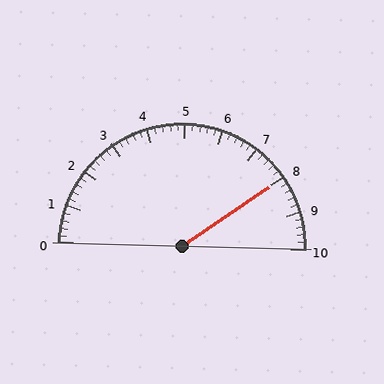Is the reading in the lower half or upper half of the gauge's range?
The reading is in the upper half of the range (0 to 10).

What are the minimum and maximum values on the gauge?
The gauge ranges from 0 to 10.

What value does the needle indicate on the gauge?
The needle indicates approximately 8.0.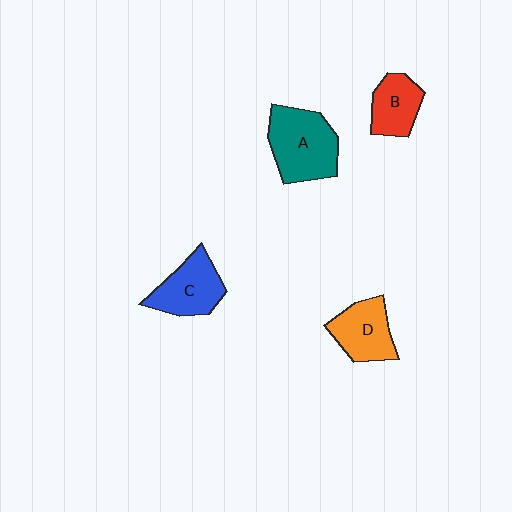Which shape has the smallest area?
Shape B (red).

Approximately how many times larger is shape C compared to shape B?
Approximately 1.3 times.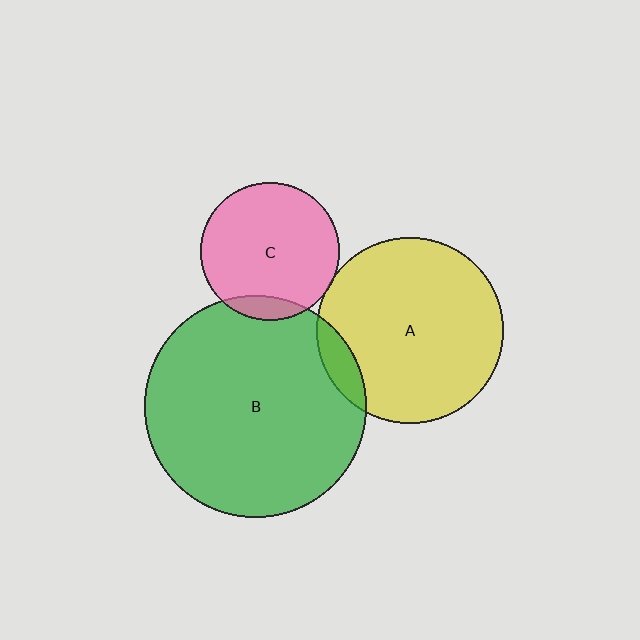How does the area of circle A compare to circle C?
Approximately 1.8 times.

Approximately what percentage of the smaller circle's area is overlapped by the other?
Approximately 10%.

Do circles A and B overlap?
Yes.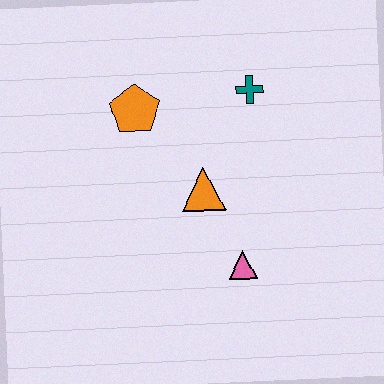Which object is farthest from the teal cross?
The pink triangle is farthest from the teal cross.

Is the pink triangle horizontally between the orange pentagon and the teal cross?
Yes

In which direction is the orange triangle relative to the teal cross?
The orange triangle is below the teal cross.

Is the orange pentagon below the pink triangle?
No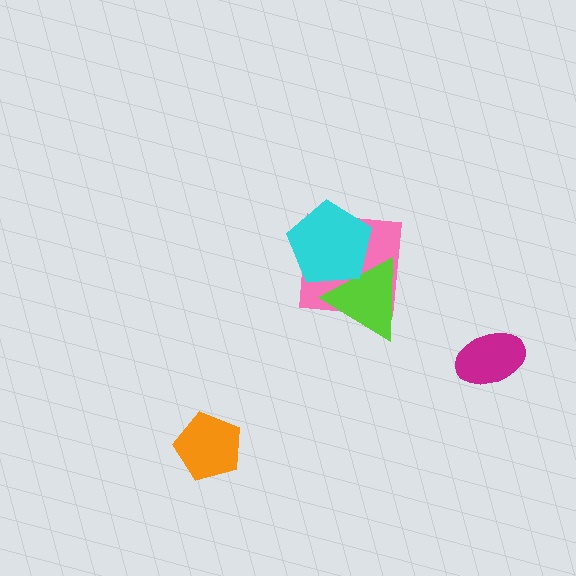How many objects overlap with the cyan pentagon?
2 objects overlap with the cyan pentagon.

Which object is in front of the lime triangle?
The cyan pentagon is in front of the lime triangle.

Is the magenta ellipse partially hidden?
No, no other shape covers it.